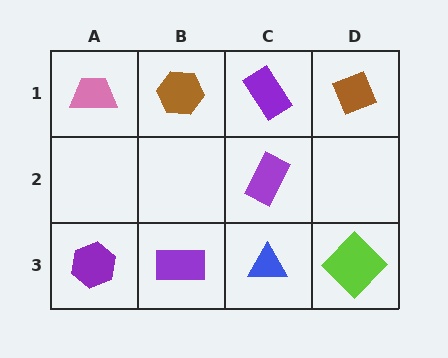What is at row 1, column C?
A purple rectangle.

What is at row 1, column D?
A brown diamond.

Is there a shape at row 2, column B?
No, that cell is empty.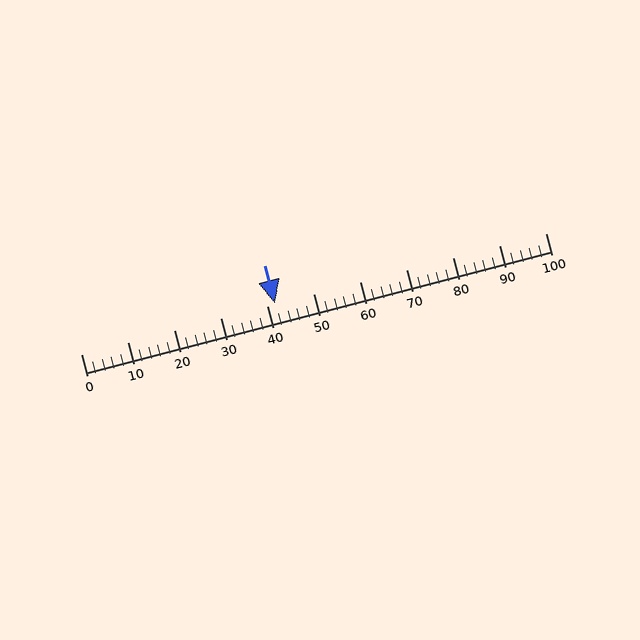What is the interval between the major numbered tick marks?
The major tick marks are spaced 10 units apart.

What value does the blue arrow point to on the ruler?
The blue arrow points to approximately 42.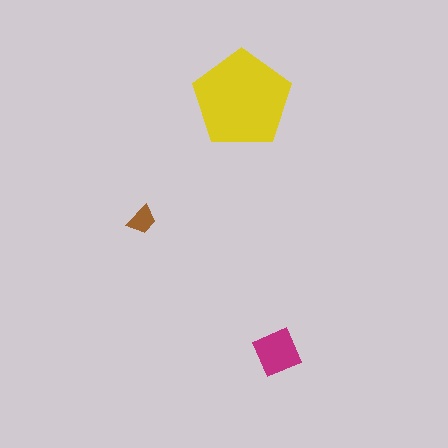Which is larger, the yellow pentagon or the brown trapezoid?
The yellow pentagon.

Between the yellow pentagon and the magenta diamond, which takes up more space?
The yellow pentagon.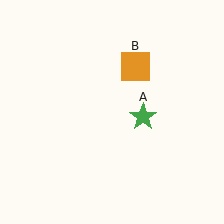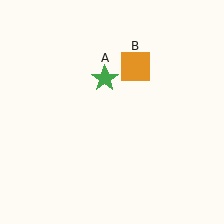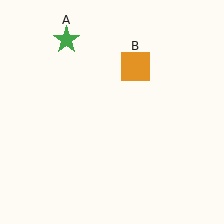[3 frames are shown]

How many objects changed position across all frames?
1 object changed position: green star (object A).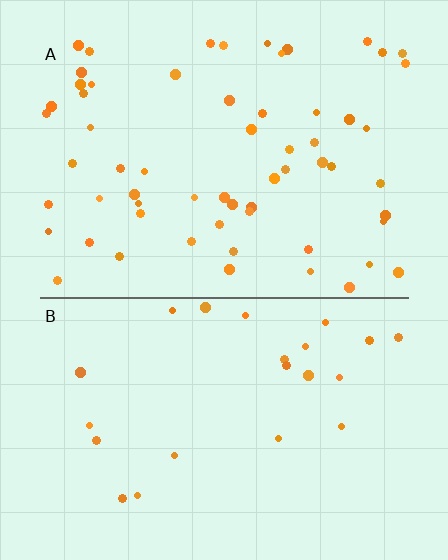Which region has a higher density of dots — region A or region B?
A (the top).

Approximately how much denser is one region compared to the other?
Approximately 2.7× — region A over region B.